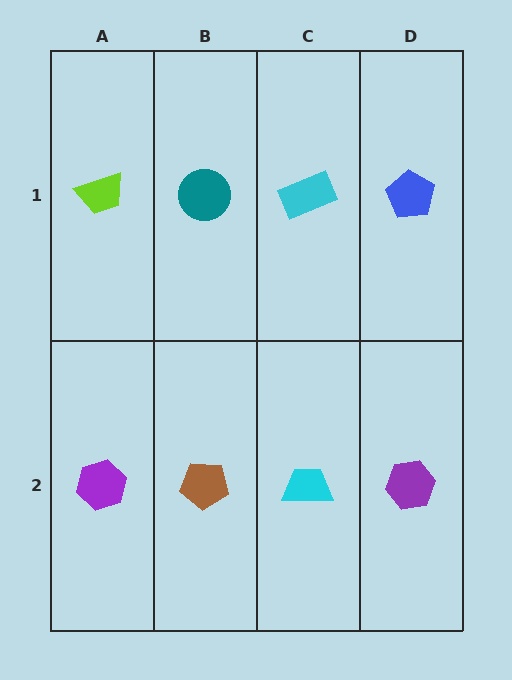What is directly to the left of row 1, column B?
A lime trapezoid.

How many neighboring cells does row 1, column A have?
2.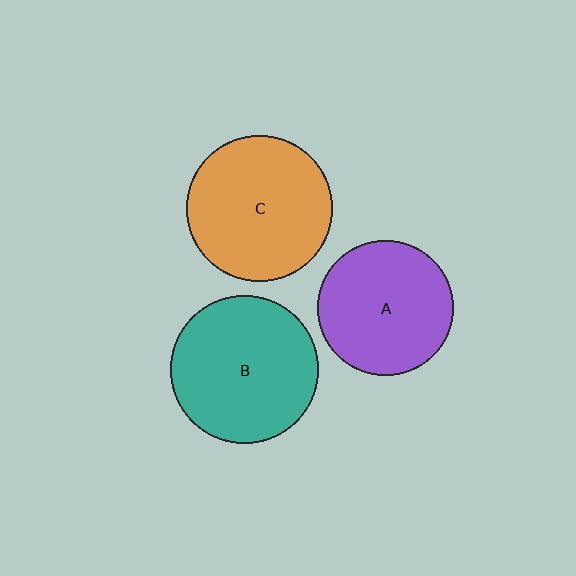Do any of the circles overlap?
No, none of the circles overlap.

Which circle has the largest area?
Circle B (teal).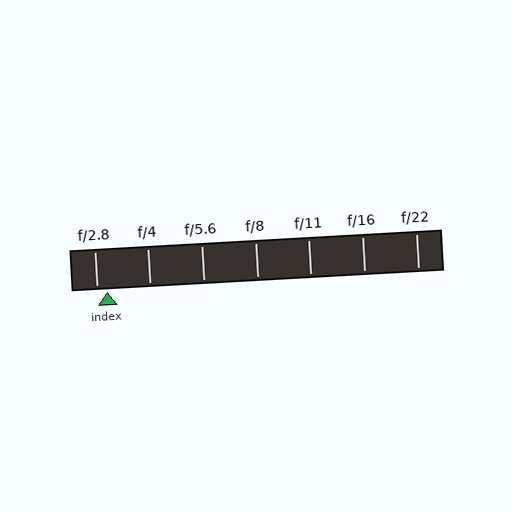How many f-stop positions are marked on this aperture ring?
There are 7 f-stop positions marked.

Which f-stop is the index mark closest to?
The index mark is closest to f/2.8.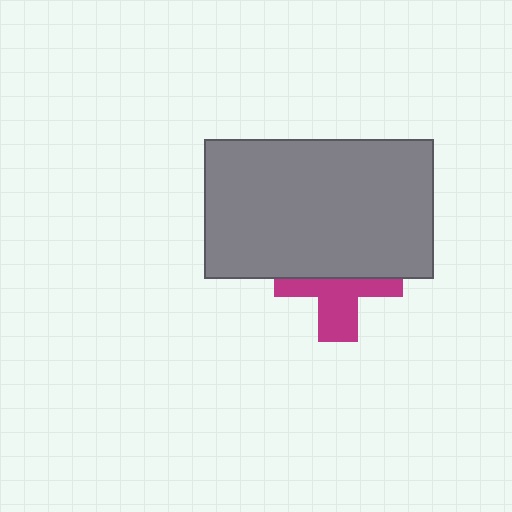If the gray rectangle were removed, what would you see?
You would see the complete magenta cross.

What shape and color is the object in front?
The object in front is a gray rectangle.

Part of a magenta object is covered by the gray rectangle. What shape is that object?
It is a cross.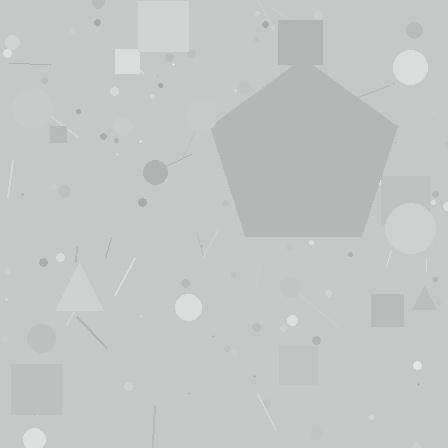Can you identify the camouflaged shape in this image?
The camouflaged shape is a pentagon.